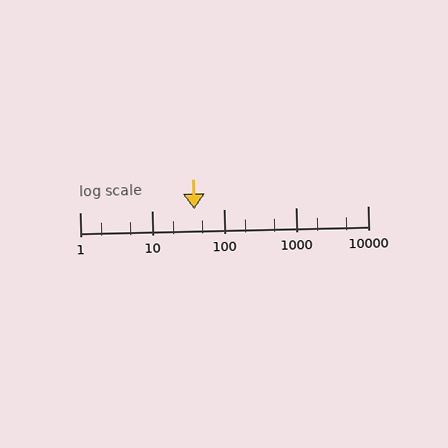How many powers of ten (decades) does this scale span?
The scale spans 4 decades, from 1 to 10000.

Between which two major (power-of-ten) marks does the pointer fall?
The pointer is between 10 and 100.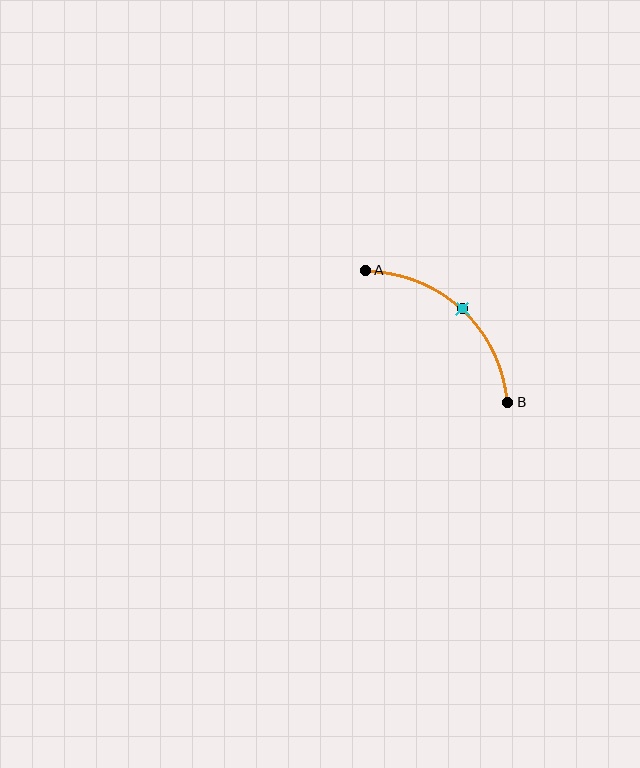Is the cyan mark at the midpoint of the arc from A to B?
Yes. The cyan mark lies on the arc at equal arc-length from both A and B — it is the arc midpoint.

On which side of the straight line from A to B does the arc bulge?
The arc bulges above and to the right of the straight line connecting A and B.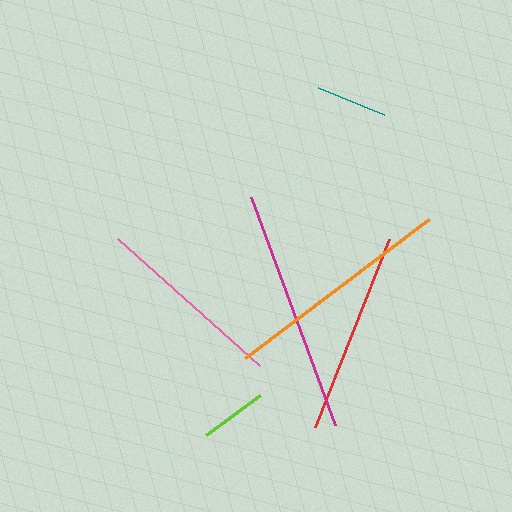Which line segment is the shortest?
The lime line is the shortest at approximately 68 pixels.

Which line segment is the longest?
The magenta line is the longest at approximately 243 pixels.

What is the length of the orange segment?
The orange segment is approximately 231 pixels long.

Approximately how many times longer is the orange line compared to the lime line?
The orange line is approximately 3.4 times the length of the lime line.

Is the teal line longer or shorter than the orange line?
The orange line is longer than the teal line.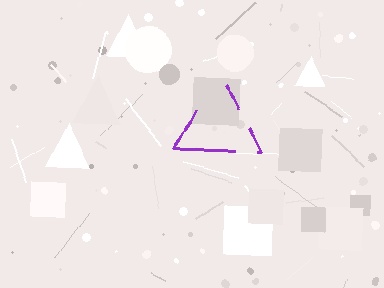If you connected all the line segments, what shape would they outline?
They would outline a triangle.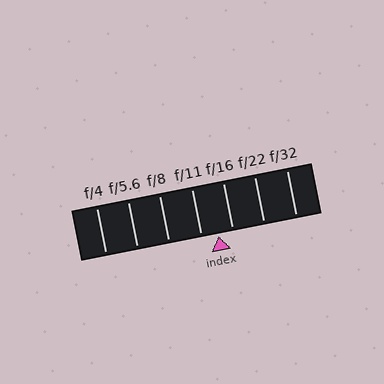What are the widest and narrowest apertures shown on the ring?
The widest aperture shown is f/4 and the narrowest is f/32.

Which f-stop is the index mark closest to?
The index mark is closest to f/16.